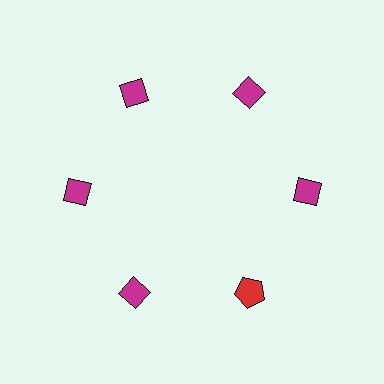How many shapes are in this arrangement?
There are 6 shapes arranged in a ring pattern.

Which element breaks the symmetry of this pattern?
The red pentagon at roughly the 5 o'clock position breaks the symmetry. All other shapes are magenta diamonds.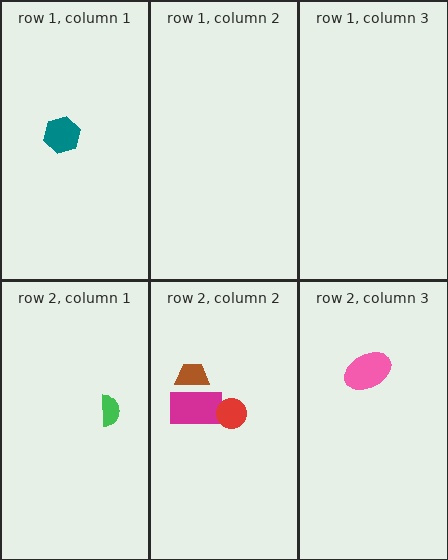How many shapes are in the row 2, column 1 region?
1.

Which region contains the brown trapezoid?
The row 2, column 2 region.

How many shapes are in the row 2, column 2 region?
3.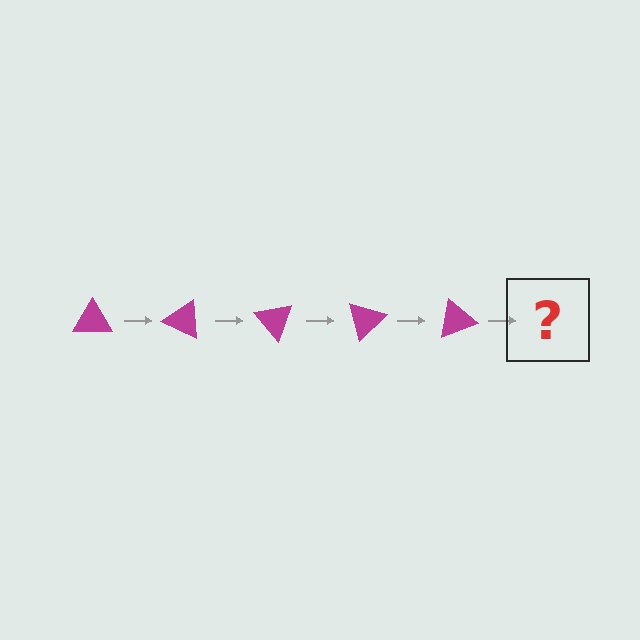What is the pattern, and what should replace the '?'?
The pattern is that the triangle rotates 25 degrees each step. The '?' should be a magenta triangle rotated 125 degrees.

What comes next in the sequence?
The next element should be a magenta triangle rotated 125 degrees.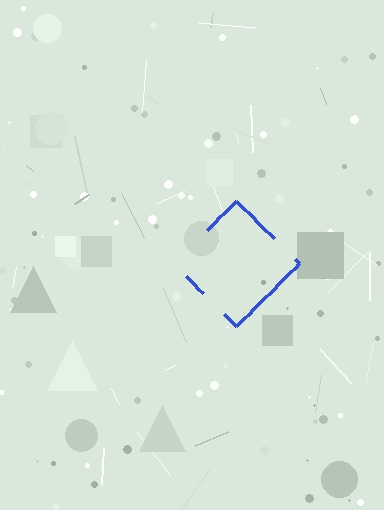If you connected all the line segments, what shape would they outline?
They would outline a diamond.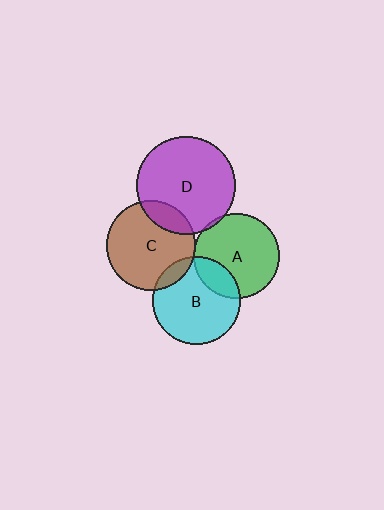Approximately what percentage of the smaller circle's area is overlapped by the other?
Approximately 20%.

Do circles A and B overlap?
Yes.